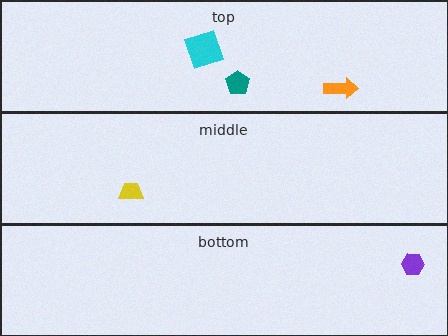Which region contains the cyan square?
The top region.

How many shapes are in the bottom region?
1.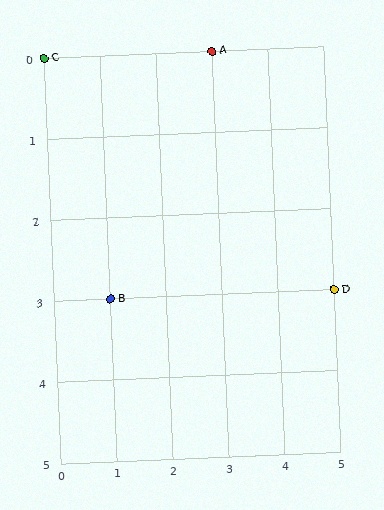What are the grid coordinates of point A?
Point A is at grid coordinates (3, 0).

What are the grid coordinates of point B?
Point B is at grid coordinates (1, 3).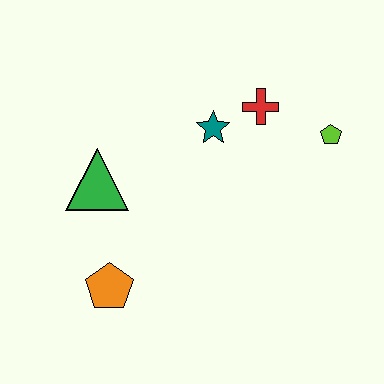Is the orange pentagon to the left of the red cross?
Yes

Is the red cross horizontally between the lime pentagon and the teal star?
Yes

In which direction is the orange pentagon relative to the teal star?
The orange pentagon is below the teal star.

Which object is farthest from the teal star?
The orange pentagon is farthest from the teal star.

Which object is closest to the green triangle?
The orange pentagon is closest to the green triangle.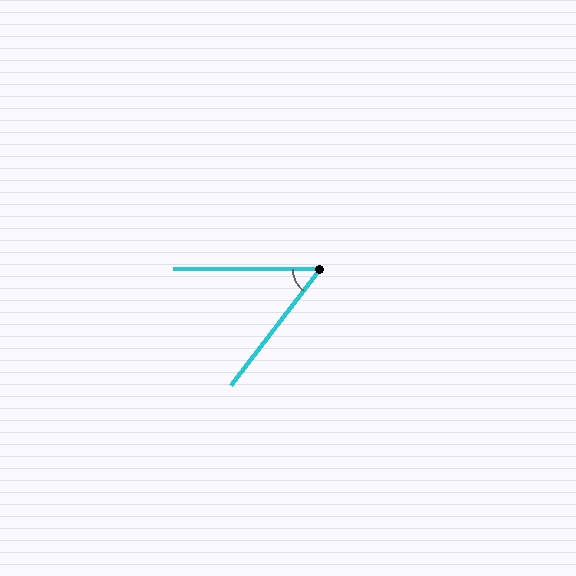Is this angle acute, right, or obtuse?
It is acute.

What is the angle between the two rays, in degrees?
Approximately 53 degrees.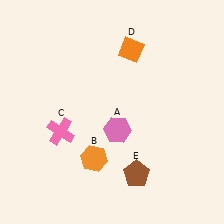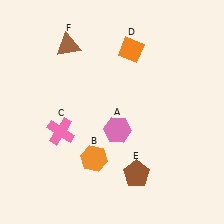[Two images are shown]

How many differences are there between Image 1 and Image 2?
There is 1 difference between the two images.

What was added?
A brown triangle (F) was added in Image 2.